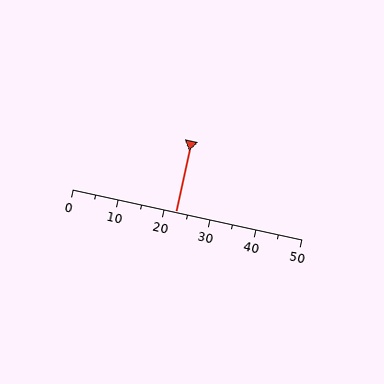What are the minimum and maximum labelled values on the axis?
The axis runs from 0 to 50.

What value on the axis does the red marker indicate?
The marker indicates approximately 22.5.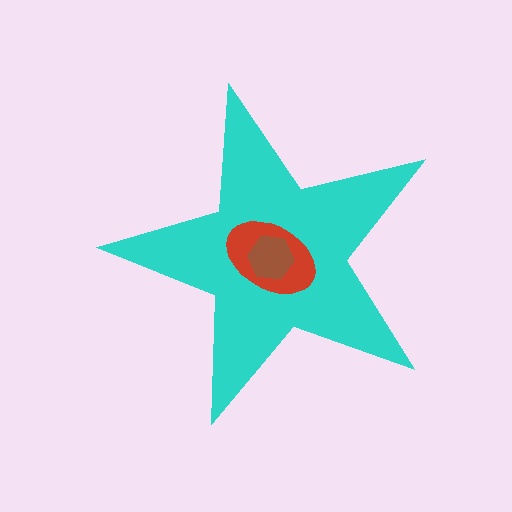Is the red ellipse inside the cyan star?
Yes.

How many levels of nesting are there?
3.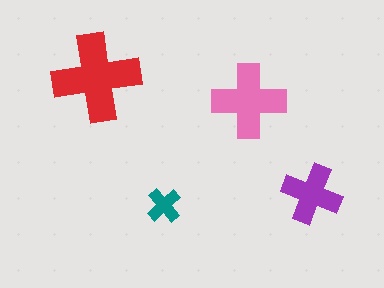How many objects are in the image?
There are 4 objects in the image.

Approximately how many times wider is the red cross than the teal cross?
About 2.5 times wider.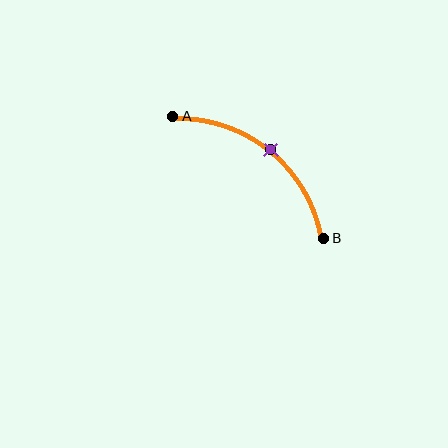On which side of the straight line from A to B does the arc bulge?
The arc bulges above and to the right of the straight line connecting A and B.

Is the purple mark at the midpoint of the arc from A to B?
Yes. The purple mark lies on the arc at equal arc-length from both A and B — it is the arc midpoint.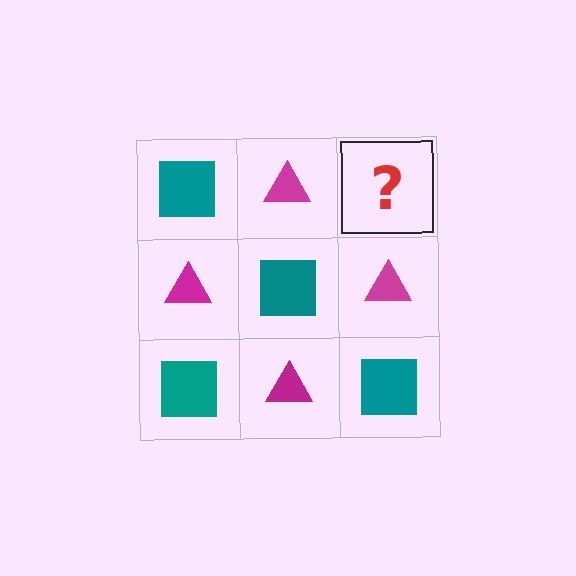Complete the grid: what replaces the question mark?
The question mark should be replaced with a teal square.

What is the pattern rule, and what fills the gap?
The rule is that it alternates teal square and magenta triangle in a checkerboard pattern. The gap should be filled with a teal square.